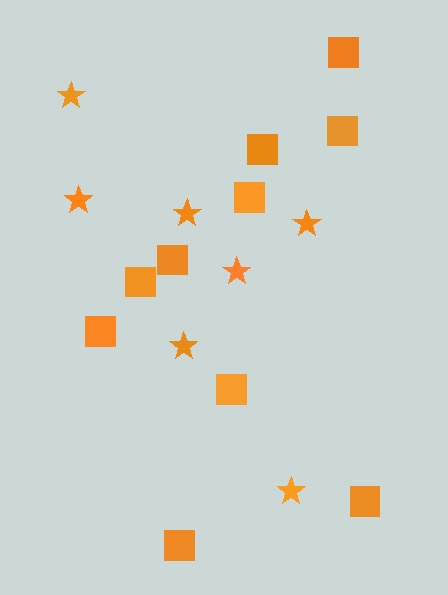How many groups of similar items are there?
There are 2 groups: one group of squares (10) and one group of stars (7).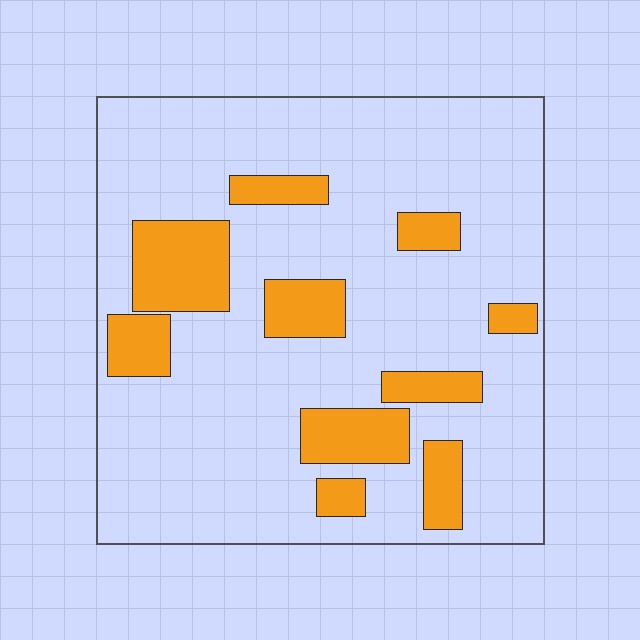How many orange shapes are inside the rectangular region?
10.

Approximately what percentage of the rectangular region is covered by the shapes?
Approximately 20%.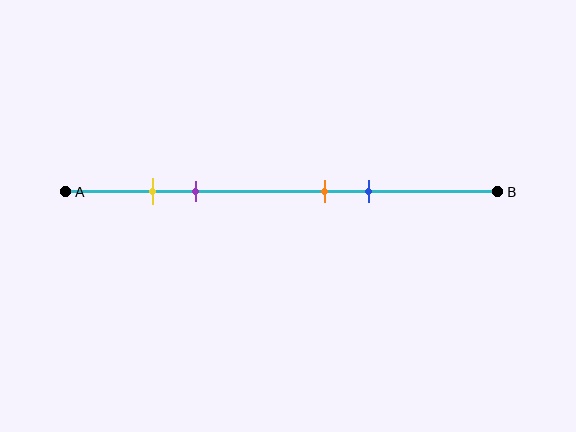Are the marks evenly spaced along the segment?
No, the marks are not evenly spaced.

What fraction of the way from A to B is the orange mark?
The orange mark is approximately 60% (0.6) of the way from A to B.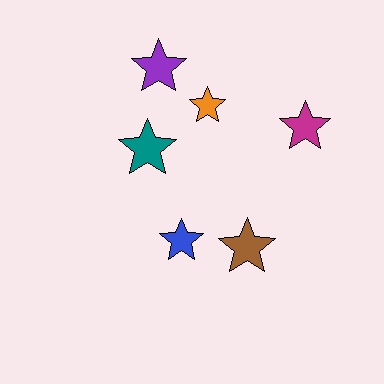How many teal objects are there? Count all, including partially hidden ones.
There is 1 teal object.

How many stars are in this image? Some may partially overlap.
There are 6 stars.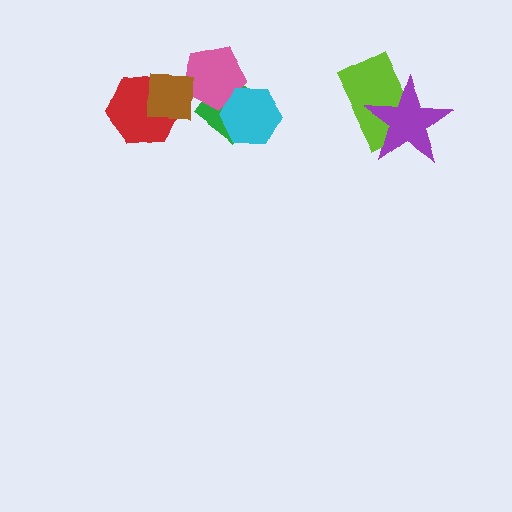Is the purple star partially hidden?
No, no other shape covers it.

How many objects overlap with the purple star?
1 object overlaps with the purple star.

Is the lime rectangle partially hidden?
Yes, it is partially covered by another shape.